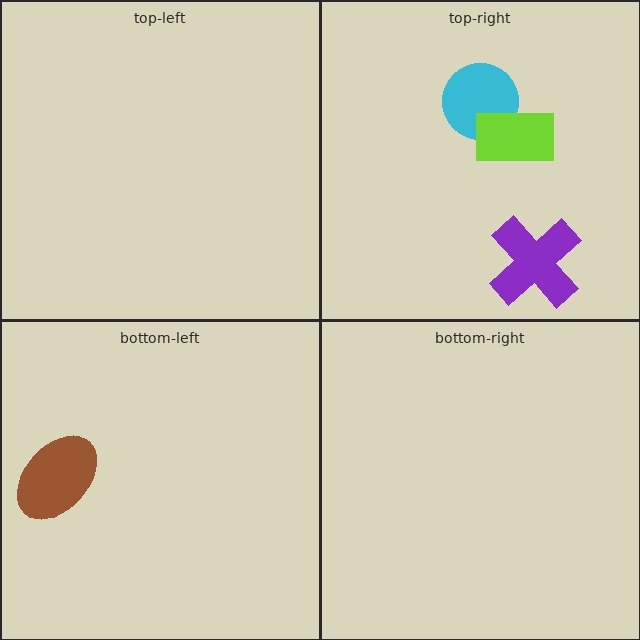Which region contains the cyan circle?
The top-right region.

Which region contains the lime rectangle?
The top-right region.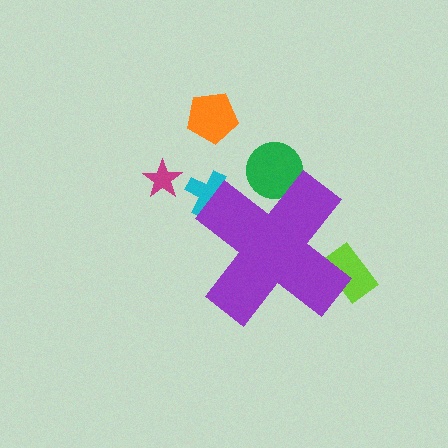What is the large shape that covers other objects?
A purple cross.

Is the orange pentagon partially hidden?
No, the orange pentagon is fully visible.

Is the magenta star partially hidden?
No, the magenta star is fully visible.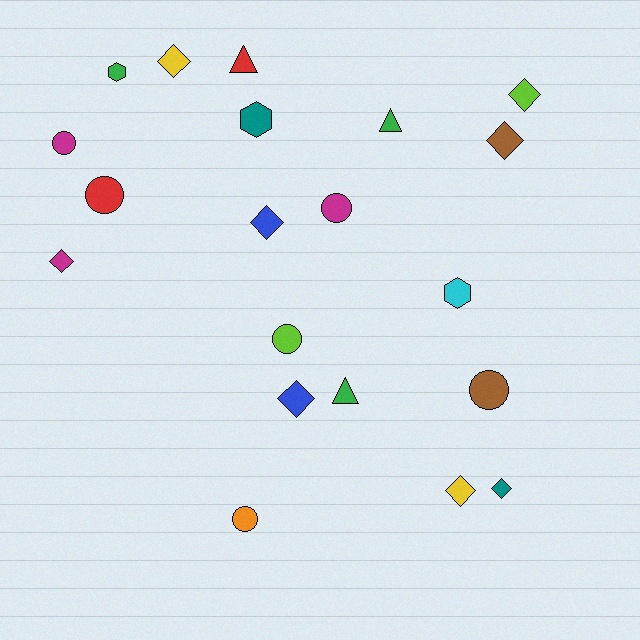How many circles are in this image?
There are 6 circles.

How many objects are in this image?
There are 20 objects.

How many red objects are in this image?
There are 2 red objects.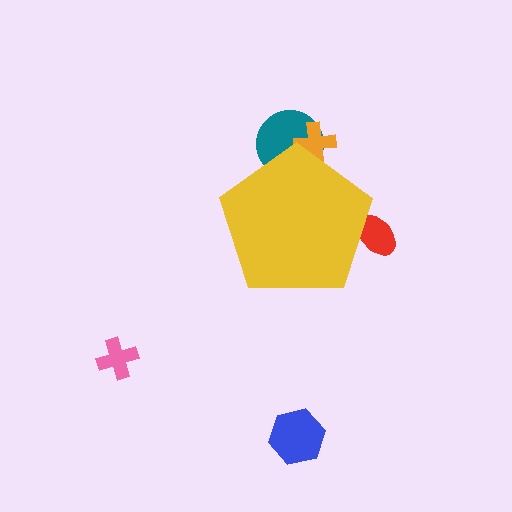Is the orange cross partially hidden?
Yes, the orange cross is partially hidden behind the yellow pentagon.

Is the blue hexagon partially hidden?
No, the blue hexagon is fully visible.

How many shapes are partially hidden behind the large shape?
3 shapes are partially hidden.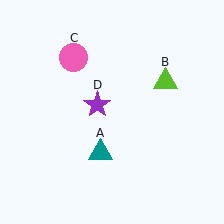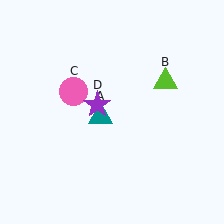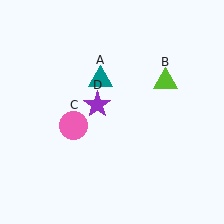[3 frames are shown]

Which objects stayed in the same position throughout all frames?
Lime triangle (object B) and purple star (object D) remained stationary.